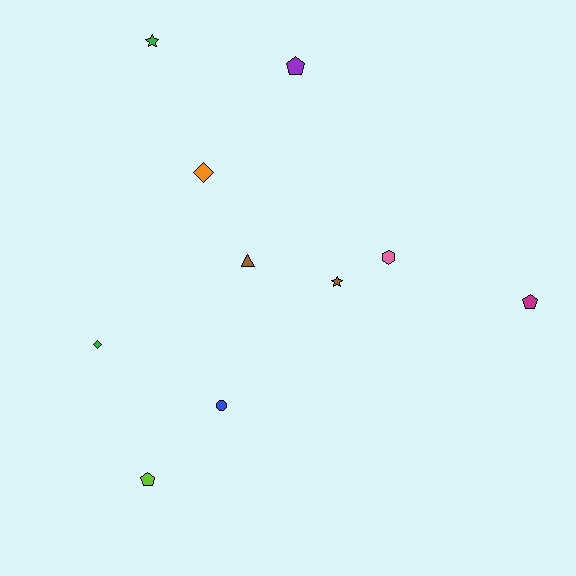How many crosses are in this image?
There are no crosses.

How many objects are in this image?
There are 10 objects.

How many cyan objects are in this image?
There are no cyan objects.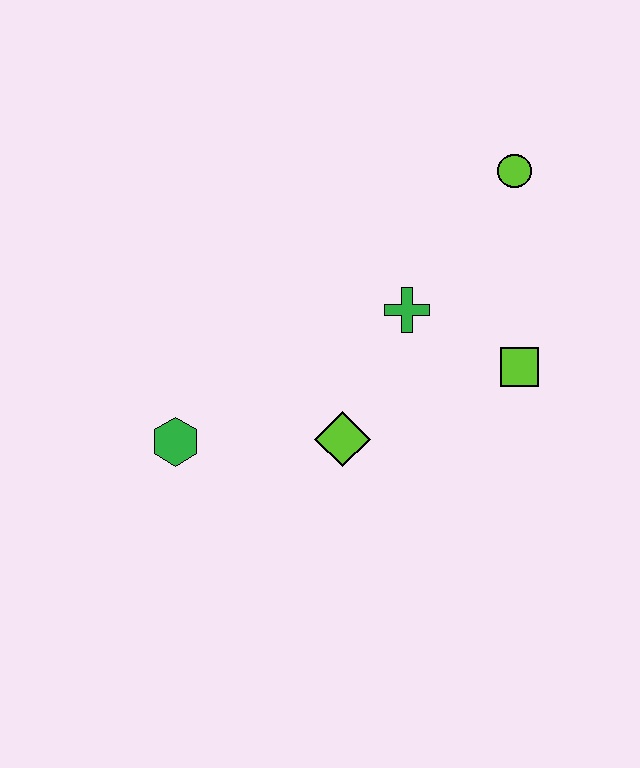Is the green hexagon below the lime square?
Yes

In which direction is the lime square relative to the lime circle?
The lime square is below the lime circle.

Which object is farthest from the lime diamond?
The lime circle is farthest from the lime diamond.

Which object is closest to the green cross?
The lime square is closest to the green cross.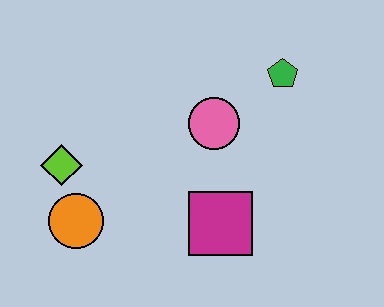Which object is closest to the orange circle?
The lime diamond is closest to the orange circle.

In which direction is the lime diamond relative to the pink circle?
The lime diamond is to the left of the pink circle.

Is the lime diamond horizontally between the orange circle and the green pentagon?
No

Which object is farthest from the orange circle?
The green pentagon is farthest from the orange circle.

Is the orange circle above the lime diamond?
No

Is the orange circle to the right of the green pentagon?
No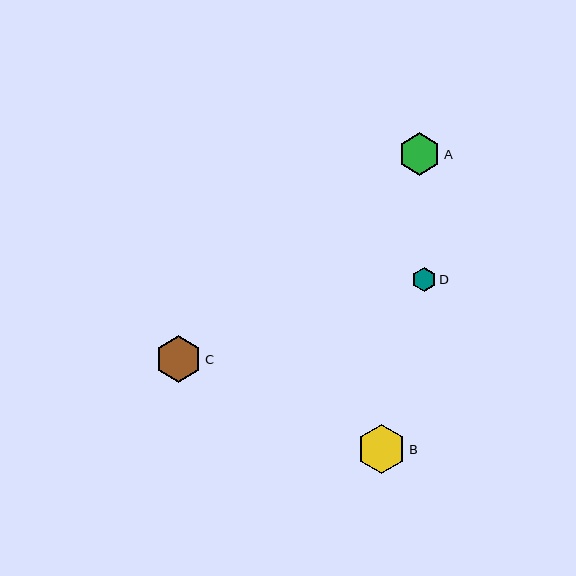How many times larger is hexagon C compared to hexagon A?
Hexagon C is approximately 1.1 times the size of hexagon A.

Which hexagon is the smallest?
Hexagon D is the smallest with a size of approximately 24 pixels.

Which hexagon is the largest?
Hexagon B is the largest with a size of approximately 49 pixels.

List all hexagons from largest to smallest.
From largest to smallest: B, C, A, D.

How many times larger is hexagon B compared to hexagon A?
Hexagon B is approximately 1.2 times the size of hexagon A.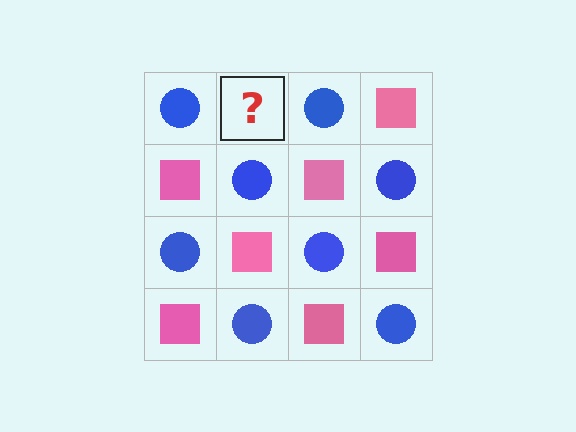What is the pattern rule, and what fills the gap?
The rule is that it alternates blue circle and pink square in a checkerboard pattern. The gap should be filled with a pink square.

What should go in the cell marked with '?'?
The missing cell should contain a pink square.